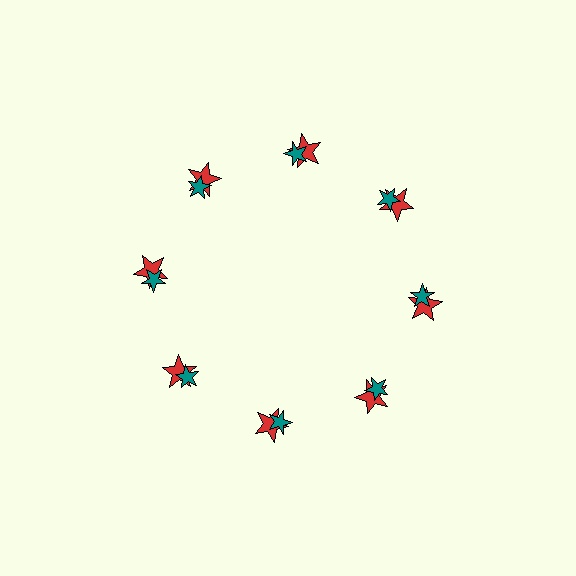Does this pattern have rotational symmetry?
Yes, this pattern has 8-fold rotational symmetry. It looks the same after rotating 45 degrees around the center.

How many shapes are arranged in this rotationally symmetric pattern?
There are 16 shapes, arranged in 8 groups of 2.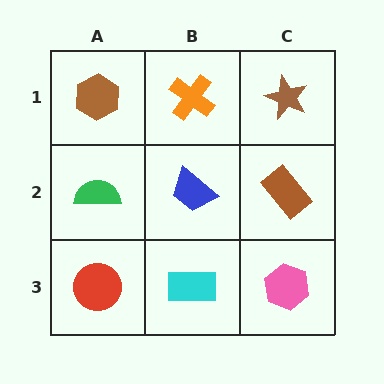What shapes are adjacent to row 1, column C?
A brown rectangle (row 2, column C), an orange cross (row 1, column B).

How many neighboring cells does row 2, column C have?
3.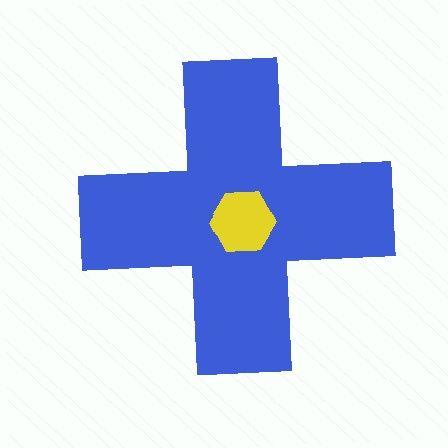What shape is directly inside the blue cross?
The yellow hexagon.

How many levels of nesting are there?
2.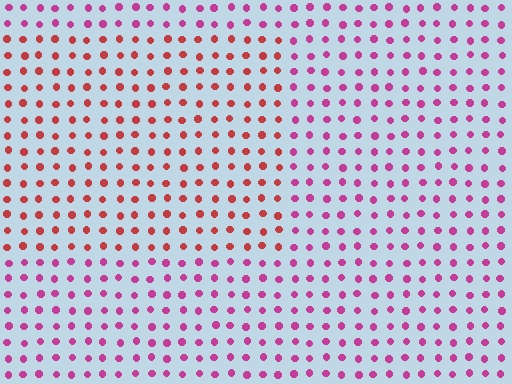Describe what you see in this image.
The image is filled with small magenta elements in a uniform arrangement. A rectangle-shaped region is visible where the elements are tinted to a slightly different hue, forming a subtle color boundary.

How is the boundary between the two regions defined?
The boundary is defined purely by a slight shift in hue (about 39 degrees). Spacing, size, and orientation are identical on both sides.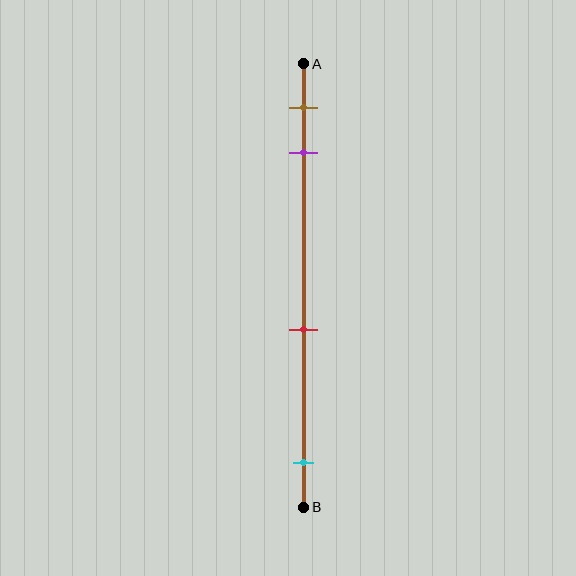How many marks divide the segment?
There are 4 marks dividing the segment.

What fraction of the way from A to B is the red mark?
The red mark is approximately 60% (0.6) of the way from A to B.